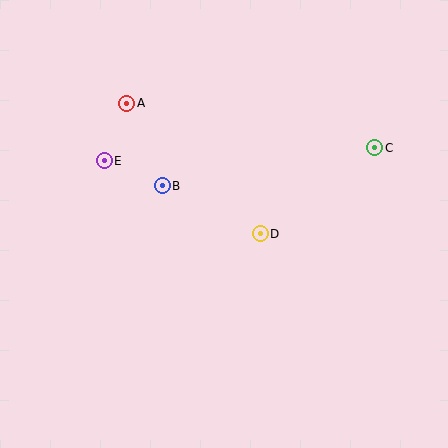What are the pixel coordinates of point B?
Point B is at (162, 186).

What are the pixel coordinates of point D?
Point D is at (260, 234).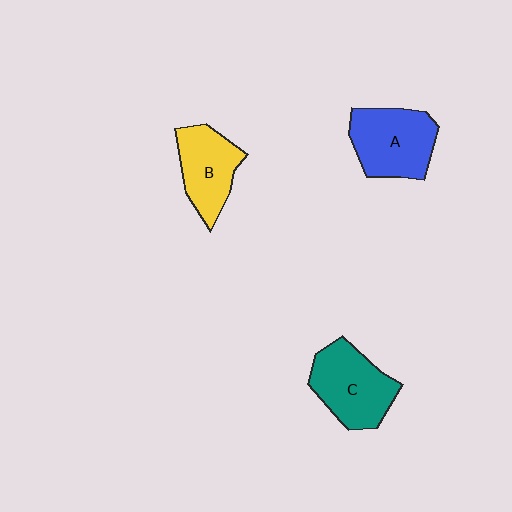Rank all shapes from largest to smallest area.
From largest to smallest: A (blue), C (teal), B (yellow).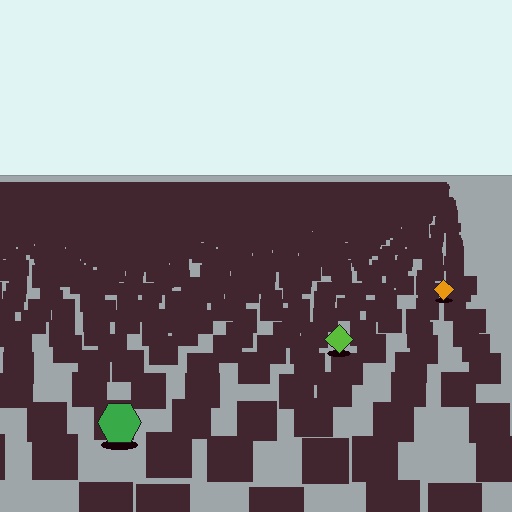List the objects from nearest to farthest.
From nearest to farthest: the green hexagon, the lime diamond, the orange diamond.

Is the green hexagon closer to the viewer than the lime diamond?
Yes. The green hexagon is closer — you can tell from the texture gradient: the ground texture is coarser near it.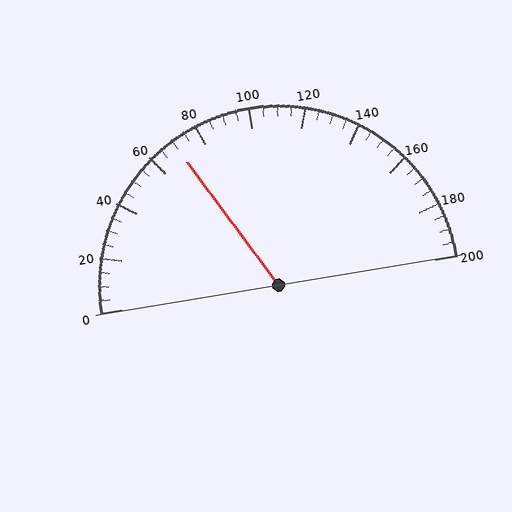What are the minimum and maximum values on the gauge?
The gauge ranges from 0 to 200.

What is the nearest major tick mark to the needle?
The nearest major tick mark is 80.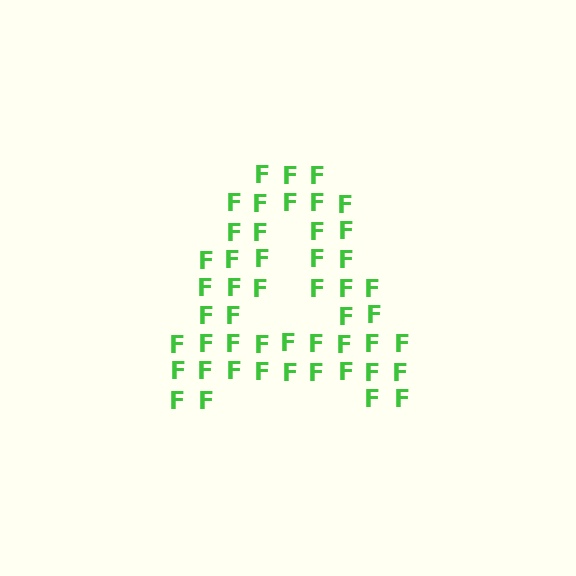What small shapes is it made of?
It is made of small letter F's.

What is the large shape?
The large shape is the letter A.